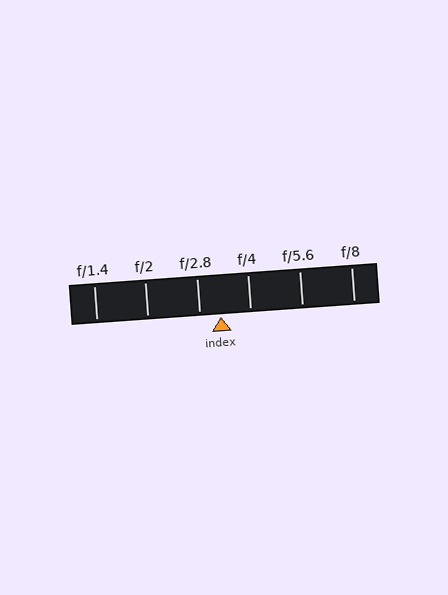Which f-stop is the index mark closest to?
The index mark is closest to f/2.8.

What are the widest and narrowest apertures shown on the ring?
The widest aperture shown is f/1.4 and the narrowest is f/8.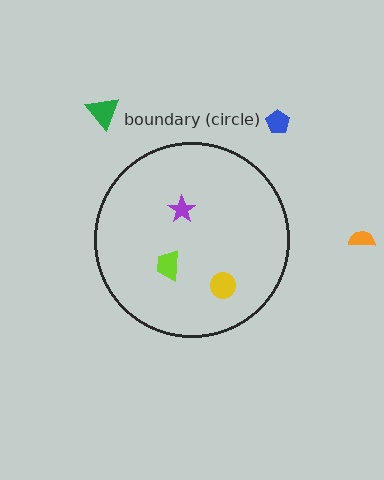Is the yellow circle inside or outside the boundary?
Inside.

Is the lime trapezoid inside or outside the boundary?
Inside.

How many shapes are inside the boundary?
3 inside, 3 outside.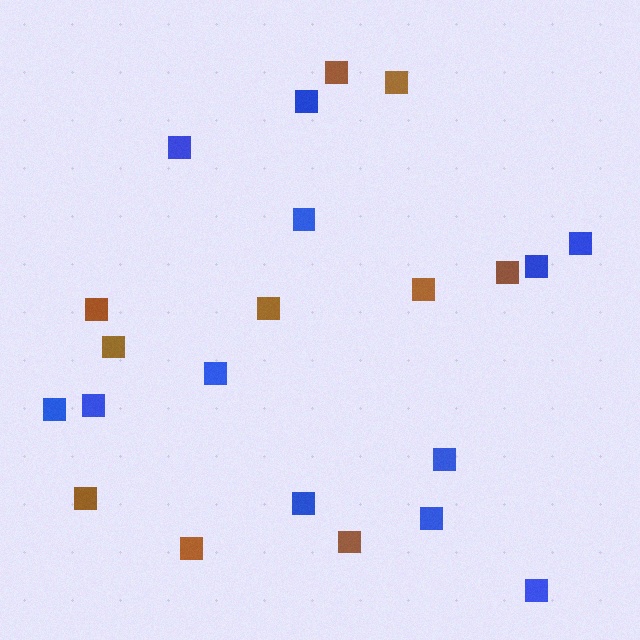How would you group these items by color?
There are 2 groups: one group of brown squares (10) and one group of blue squares (12).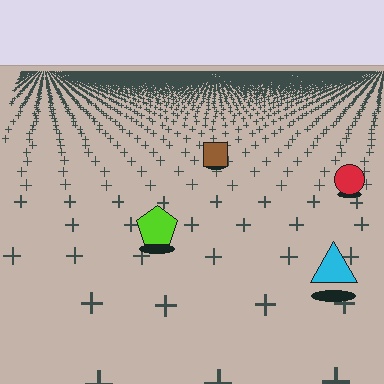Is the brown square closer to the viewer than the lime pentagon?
No. The lime pentagon is closer — you can tell from the texture gradient: the ground texture is coarser near it.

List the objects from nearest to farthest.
From nearest to farthest: the cyan triangle, the lime pentagon, the red circle, the brown square.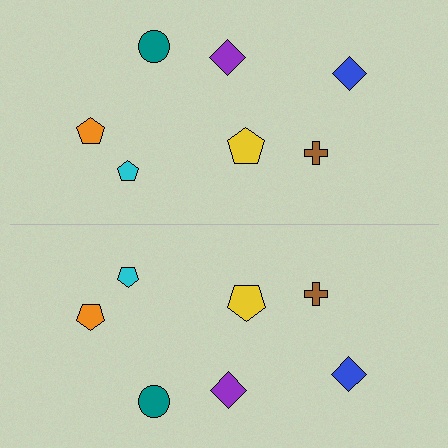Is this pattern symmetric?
Yes, this pattern has bilateral (reflection) symmetry.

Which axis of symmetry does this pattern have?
The pattern has a horizontal axis of symmetry running through the center of the image.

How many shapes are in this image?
There are 14 shapes in this image.